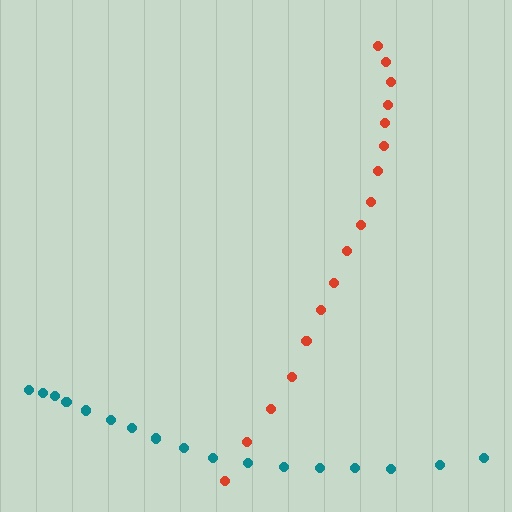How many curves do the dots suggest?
There are 2 distinct paths.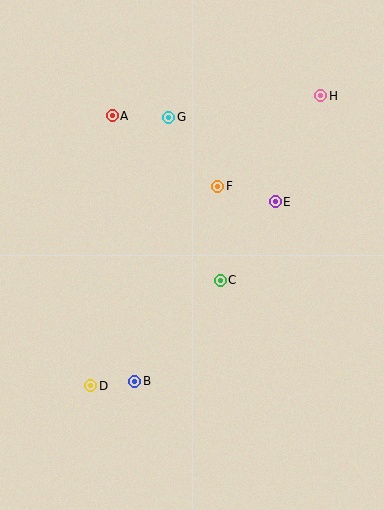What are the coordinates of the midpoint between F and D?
The midpoint between F and D is at (154, 286).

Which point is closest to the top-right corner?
Point H is closest to the top-right corner.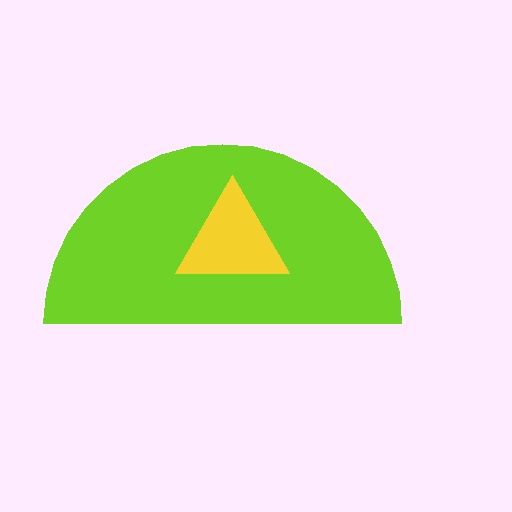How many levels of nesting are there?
2.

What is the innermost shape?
The yellow triangle.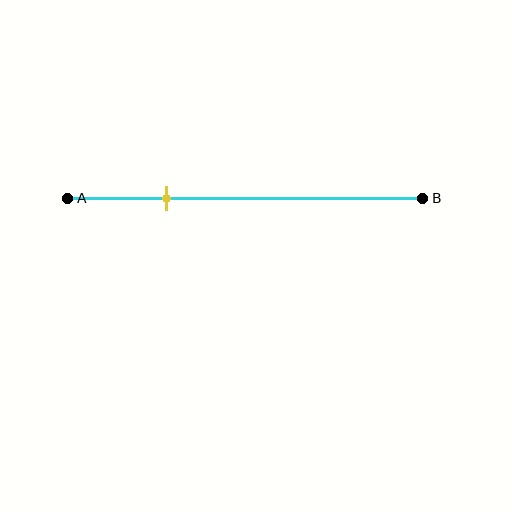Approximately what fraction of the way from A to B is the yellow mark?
The yellow mark is approximately 30% of the way from A to B.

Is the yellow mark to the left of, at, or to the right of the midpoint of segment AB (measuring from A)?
The yellow mark is to the left of the midpoint of segment AB.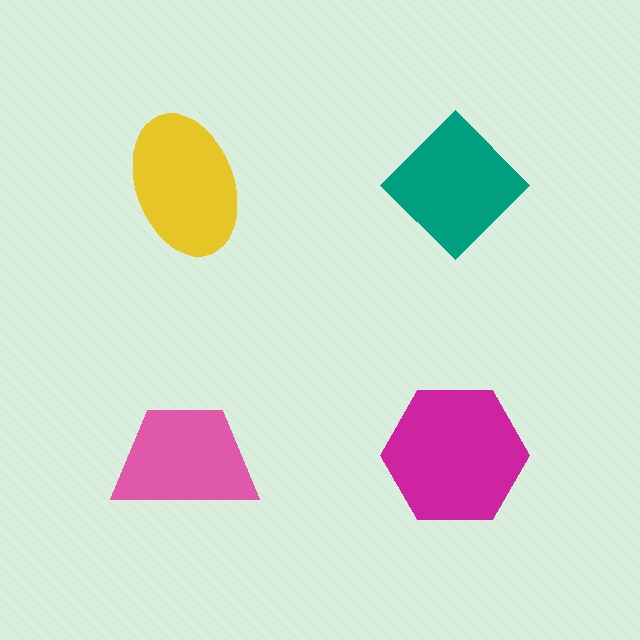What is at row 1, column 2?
A teal diamond.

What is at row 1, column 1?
A yellow ellipse.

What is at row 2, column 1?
A pink trapezoid.